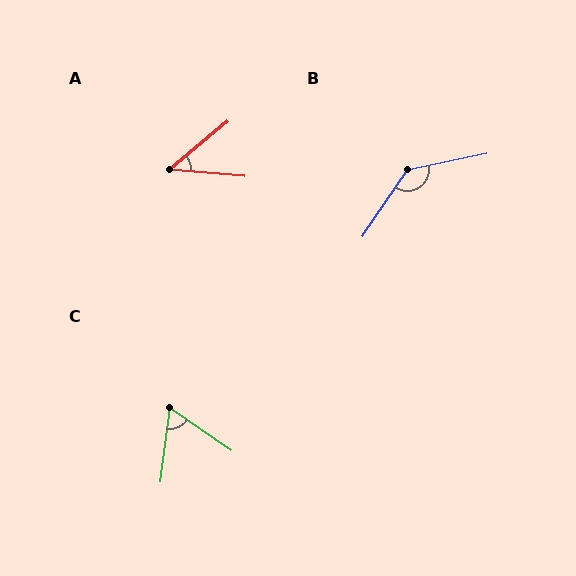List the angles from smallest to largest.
A (45°), C (63°), B (135°).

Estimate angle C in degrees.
Approximately 63 degrees.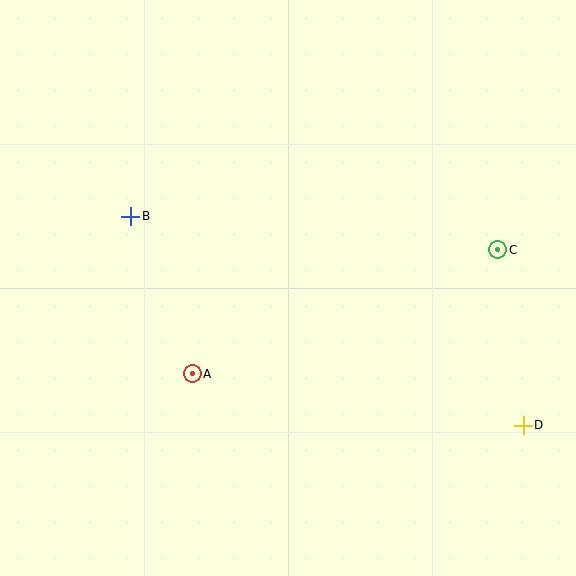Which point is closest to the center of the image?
Point A at (192, 374) is closest to the center.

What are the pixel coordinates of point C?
Point C is at (498, 250).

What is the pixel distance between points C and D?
The distance between C and D is 177 pixels.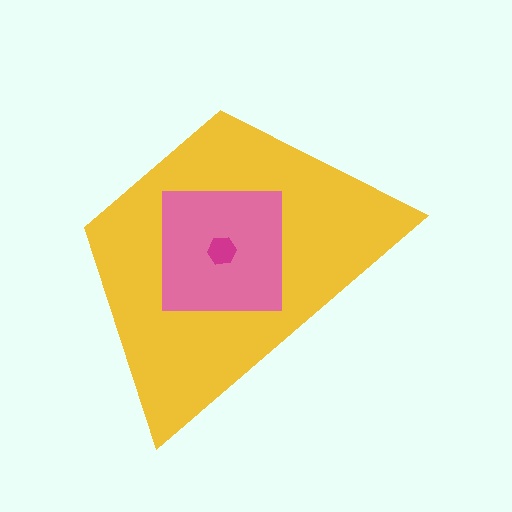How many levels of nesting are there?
3.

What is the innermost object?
The magenta hexagon.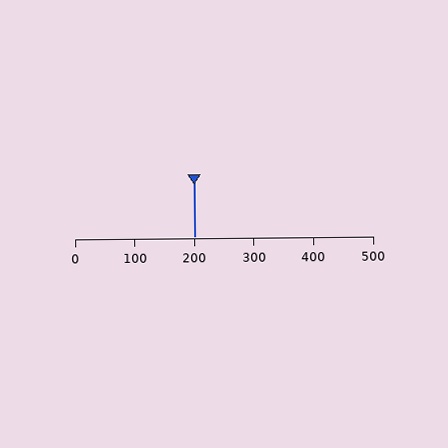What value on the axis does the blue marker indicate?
The marker indicates approximately 200.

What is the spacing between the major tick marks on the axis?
The major ticks are spaced 100 apart.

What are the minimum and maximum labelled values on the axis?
The axis runs from 0 to 500.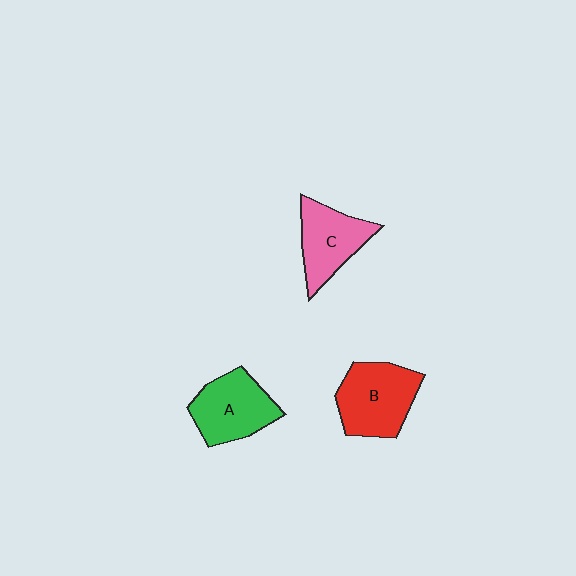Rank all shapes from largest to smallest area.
From largest to smallest: B (red), A (green), C (pink).